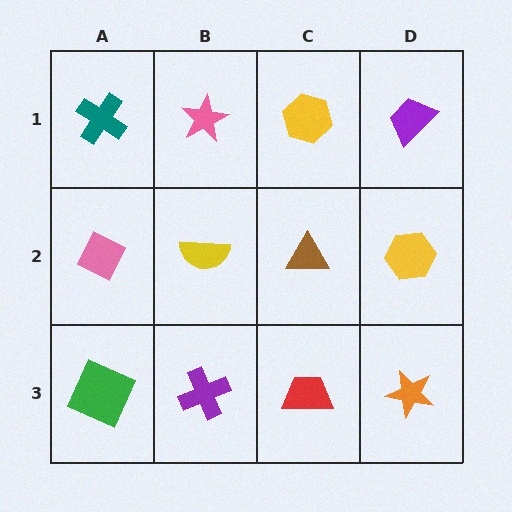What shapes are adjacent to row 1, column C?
A brown triangle (row 2, column C), a pink star (row 1, column B), a purple trapezoid (row 1, column D).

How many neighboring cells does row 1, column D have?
2.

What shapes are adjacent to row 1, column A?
A pink diamond (row 2, column A), a pink star (row 1, column B).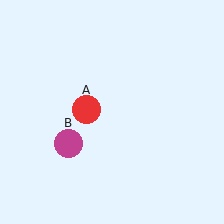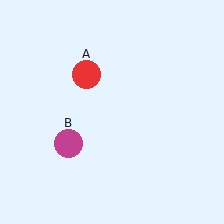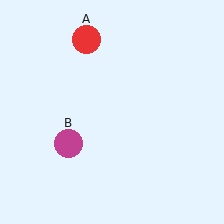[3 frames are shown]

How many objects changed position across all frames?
1 object changed position: red circle (object A).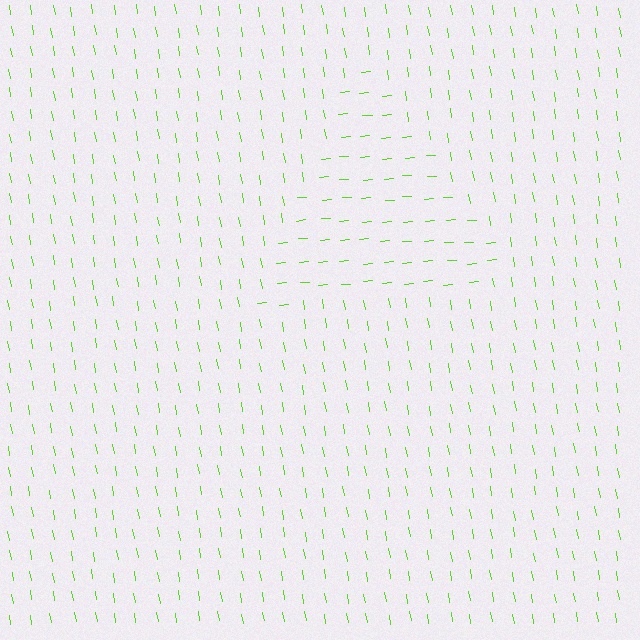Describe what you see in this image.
The image is filled with small lime line segments. A triangle region in the image has lines oriented differently from the surrounding lines, creating a visible texture boundary.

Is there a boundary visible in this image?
Yes, there is a texture boundary formed by a change in line orientation.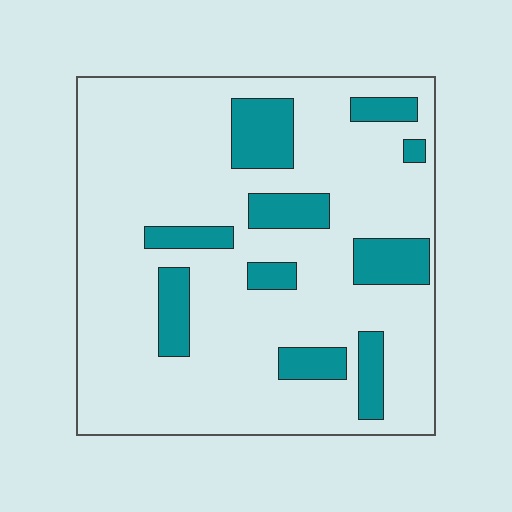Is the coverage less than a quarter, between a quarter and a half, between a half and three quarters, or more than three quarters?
Less than a quarter.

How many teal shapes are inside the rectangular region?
10.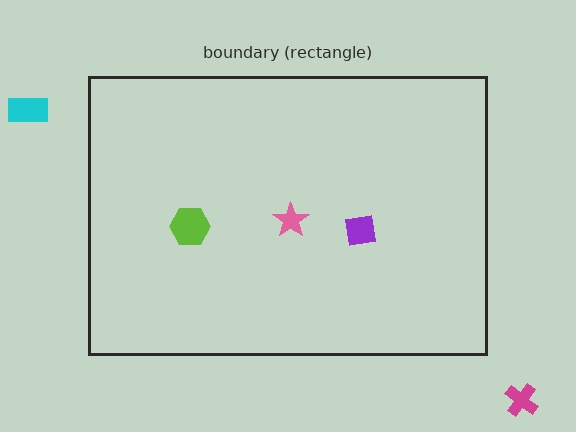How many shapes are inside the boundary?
3 inside, 2 outside.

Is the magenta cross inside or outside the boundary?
Outside.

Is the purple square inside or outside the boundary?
Inside.